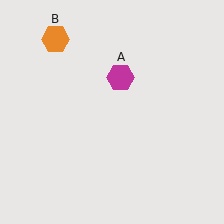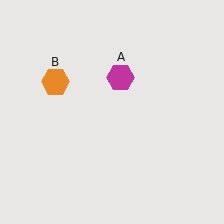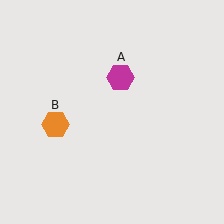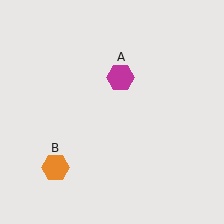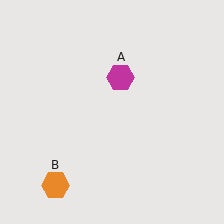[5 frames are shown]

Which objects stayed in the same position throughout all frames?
Magenta hexagon (object A) remained stationary.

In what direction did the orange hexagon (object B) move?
The orange hexagon (object B) moved down.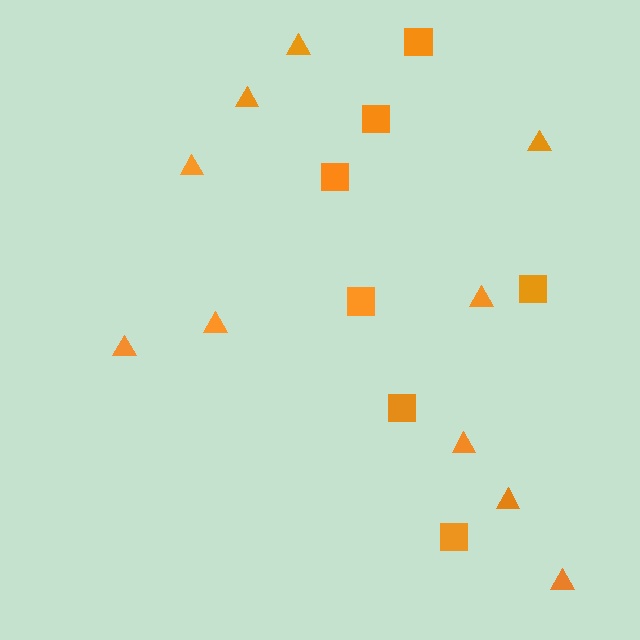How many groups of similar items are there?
There are 2 groups: one group of triangles (10) and one group of squares (7).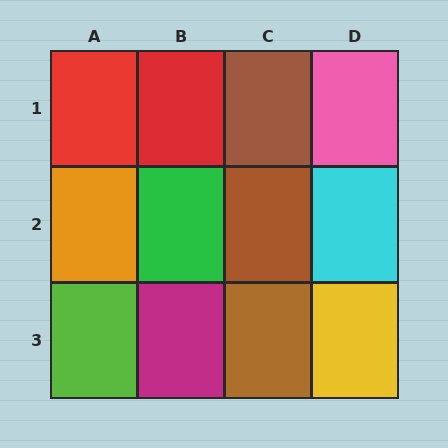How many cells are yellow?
1 cell is yellow.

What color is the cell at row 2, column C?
Brown.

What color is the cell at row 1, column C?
Brown.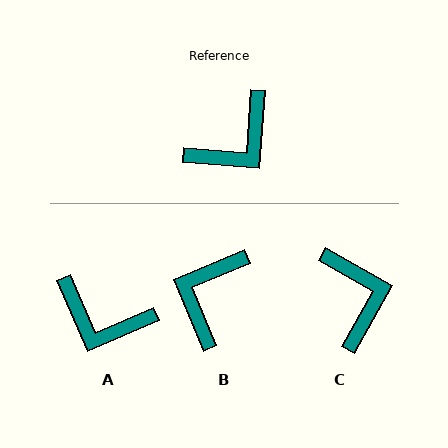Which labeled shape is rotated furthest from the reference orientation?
B, about 153 degrees away.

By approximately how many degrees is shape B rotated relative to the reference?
Approximately 153 degrees clockwise.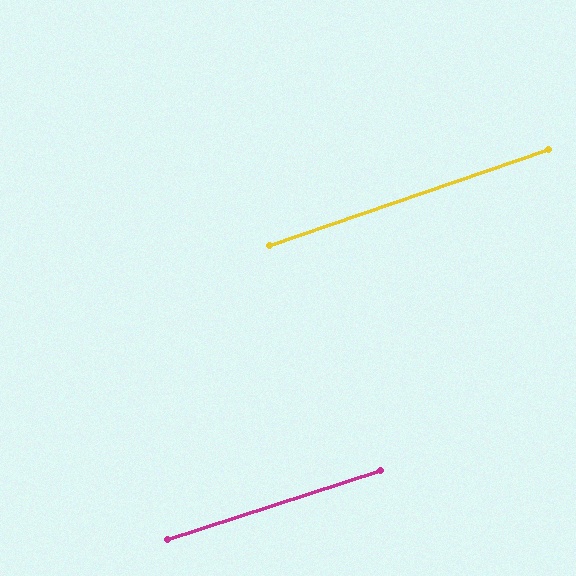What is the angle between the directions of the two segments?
Approximately 1 degree.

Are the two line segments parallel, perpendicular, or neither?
Parallel — their directions differ by only 0.9°.